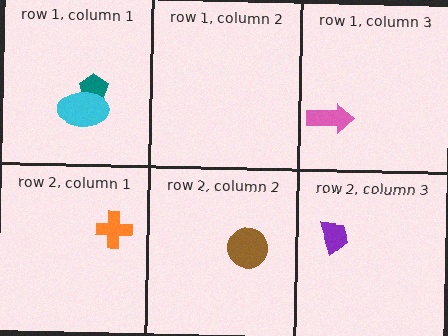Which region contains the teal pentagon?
The row 1, column 1 region.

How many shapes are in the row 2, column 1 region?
1.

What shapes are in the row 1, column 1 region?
The teal pentagon, the cyan ellipse.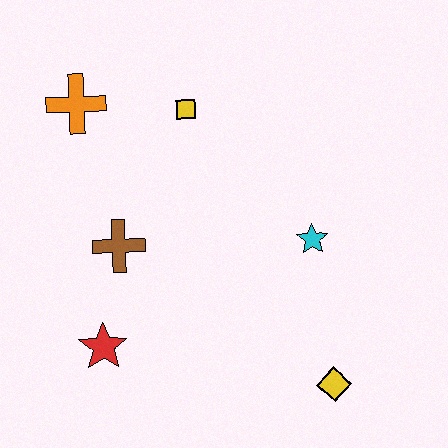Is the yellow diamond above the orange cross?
No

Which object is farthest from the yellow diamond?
The orange cross is farthest from the yellow diamond.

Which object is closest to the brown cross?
The red star is closest to the brown cross.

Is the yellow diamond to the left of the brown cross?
No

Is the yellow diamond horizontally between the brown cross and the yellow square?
No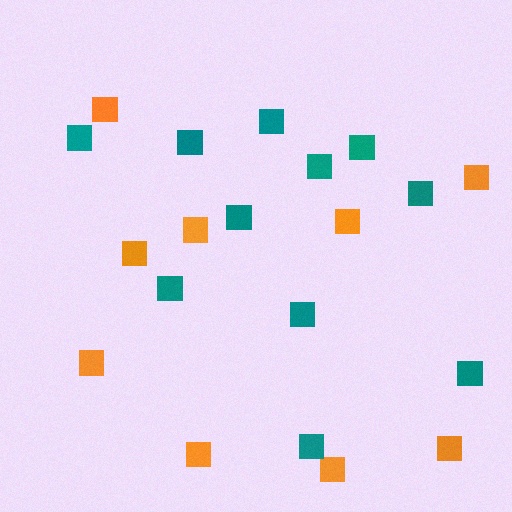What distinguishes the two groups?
There are 2 groups: one group of orange squares (9) and one group of teal squares (11).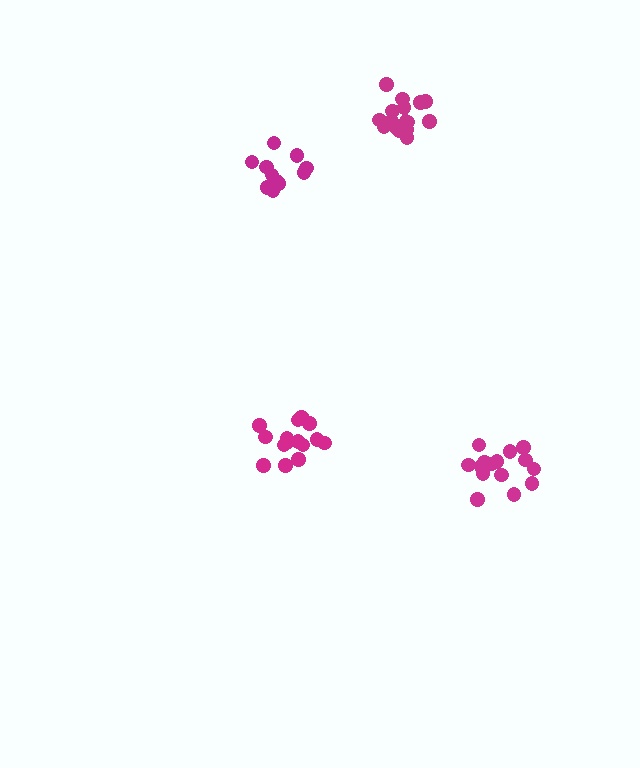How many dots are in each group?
Group 1: 17 dots, Group 2: 16 dots, Group 3: 17 dots, Group 4: 11 dots (61 total).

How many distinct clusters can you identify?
There are 4 distinct clusters.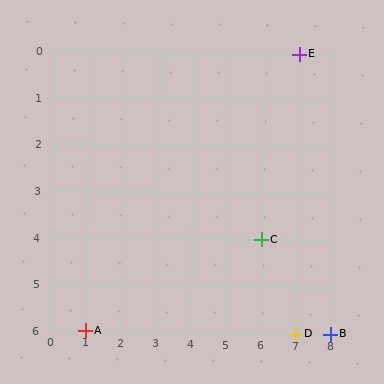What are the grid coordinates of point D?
Point D is at grid coordinates (7, 6).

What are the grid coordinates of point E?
Point E is at grid coordinates (7, 0).